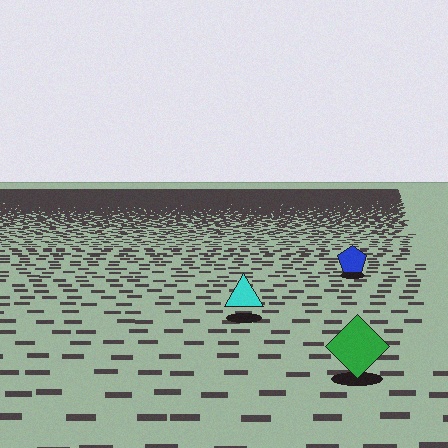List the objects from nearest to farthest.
From nearest to farthest: the green diamond, the cyan triangle, the blue pentagon.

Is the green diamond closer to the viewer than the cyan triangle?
Yes. The green diamond is closer — you can tell from the texture gradient: the ground texture is coarser near it.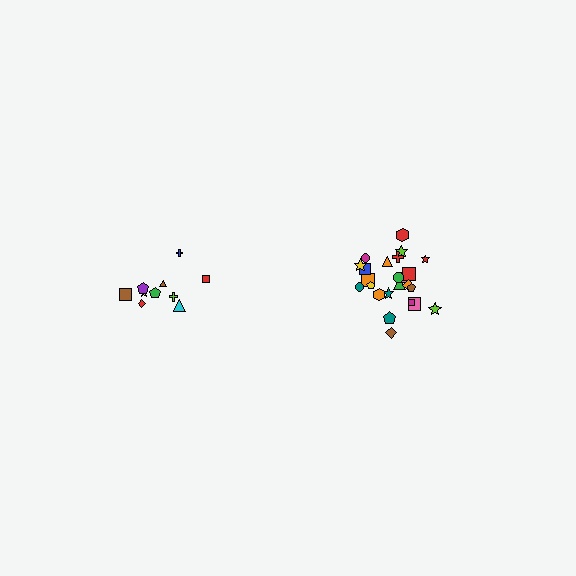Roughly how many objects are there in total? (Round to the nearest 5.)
Roughly 35 objects in total.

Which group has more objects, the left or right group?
The right group.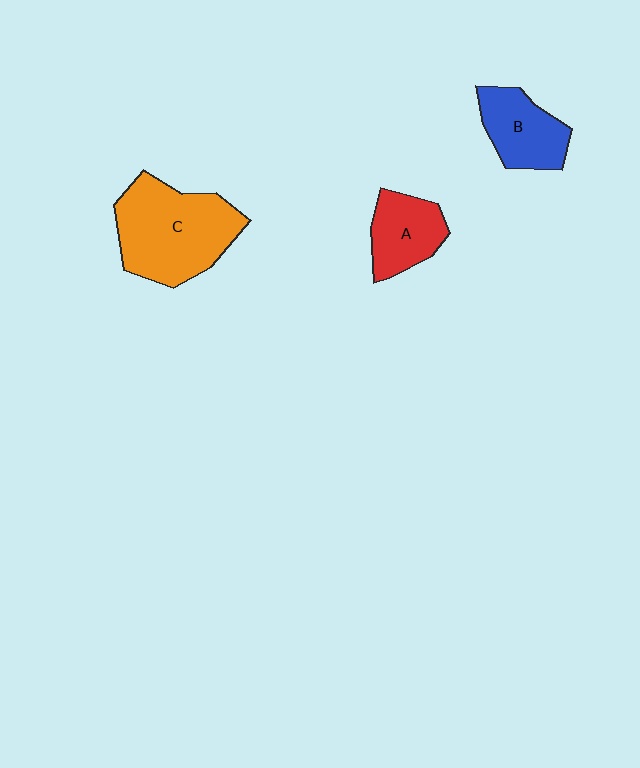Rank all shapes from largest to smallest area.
From largest to smallest: C (orange), B (blue), A (red).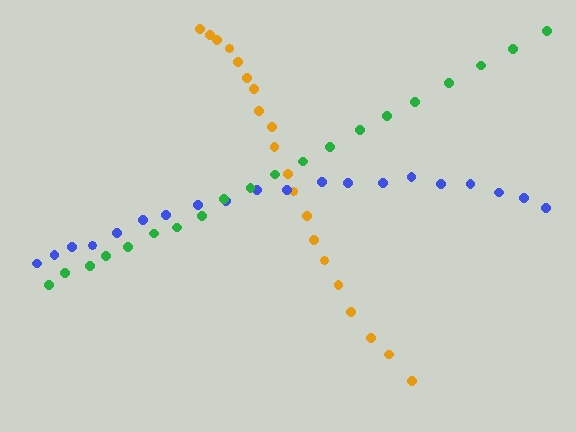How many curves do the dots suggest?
There are 3 distinct paths.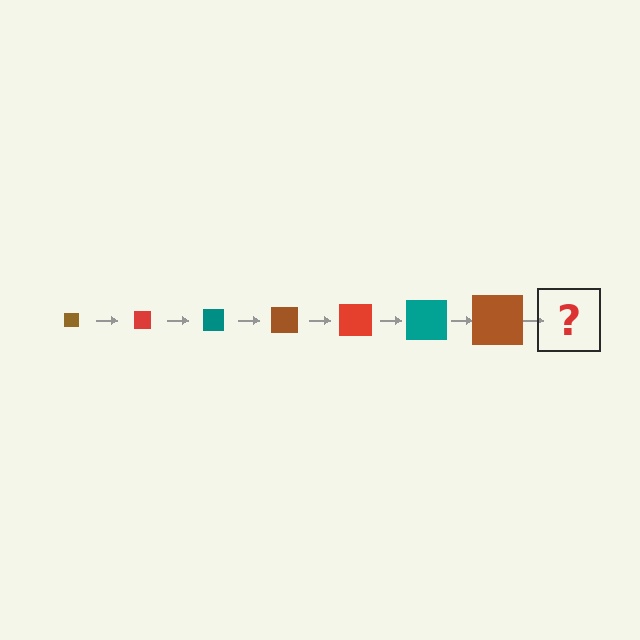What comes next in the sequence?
The next element should be a red square, larger than the previous one.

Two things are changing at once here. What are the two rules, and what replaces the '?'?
The two rules are that the square grows larger each step and the color cycles through brown, red, and teal. The '?' should be a red square, larger than the previous one.